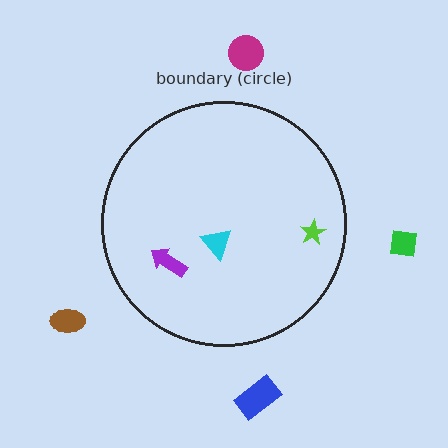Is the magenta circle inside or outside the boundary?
Outside.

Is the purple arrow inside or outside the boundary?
Inside.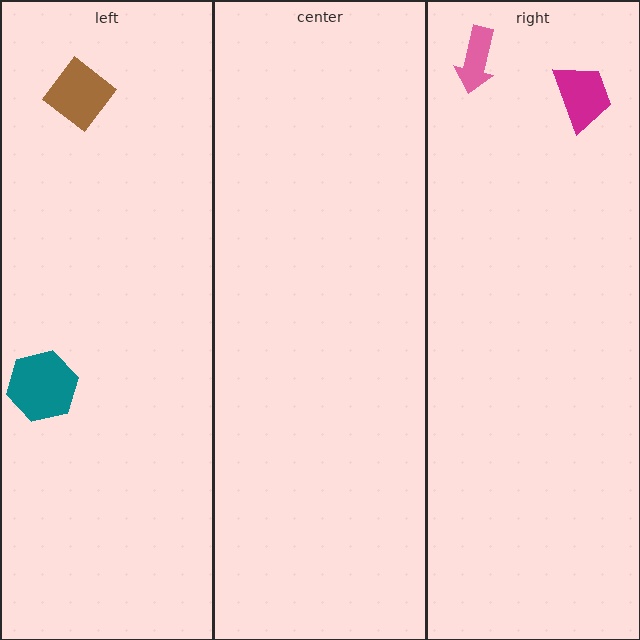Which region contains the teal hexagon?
The left region.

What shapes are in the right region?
The pink arrow, the magenta trapezoid.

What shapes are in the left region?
The brown diamond, the teal hexagon.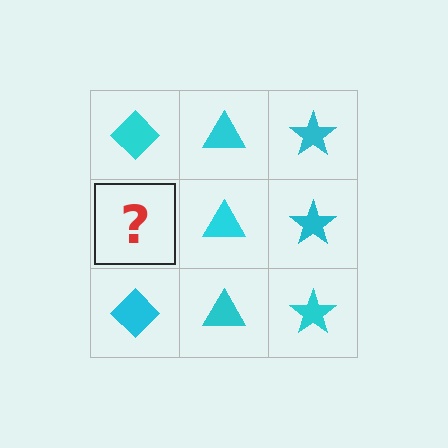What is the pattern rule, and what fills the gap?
The rule is that each column has a consistent shape. The gap should be filled with a cyan diamond.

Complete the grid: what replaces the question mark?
The question mark should be replaced with a cyan diamond.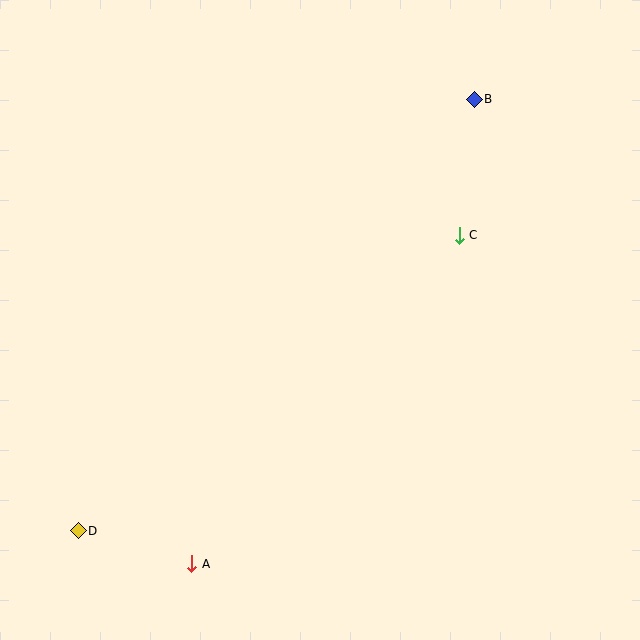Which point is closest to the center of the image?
Point C at (459, 235) is closest to the center.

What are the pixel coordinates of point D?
Point D is at (78, 531).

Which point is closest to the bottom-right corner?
Point C is closest to the bottom-right corner.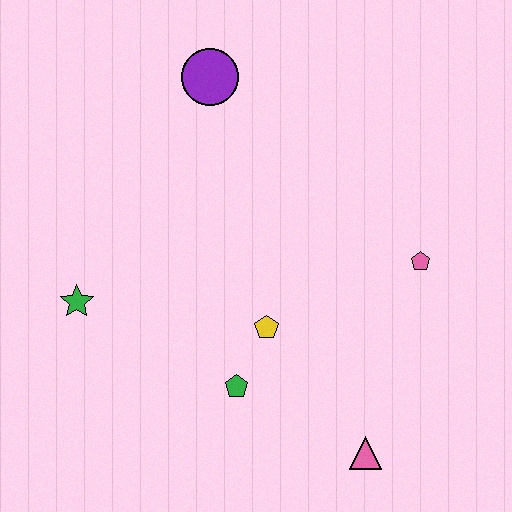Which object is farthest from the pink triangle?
The purple circle is farthest from the pink triangle.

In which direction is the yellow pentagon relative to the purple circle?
The yellow pentagon is below the purple circle.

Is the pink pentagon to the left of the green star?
No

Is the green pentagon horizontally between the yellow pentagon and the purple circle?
Yes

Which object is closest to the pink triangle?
The green pentagon is closest to the pink triangle.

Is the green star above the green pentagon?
Yes